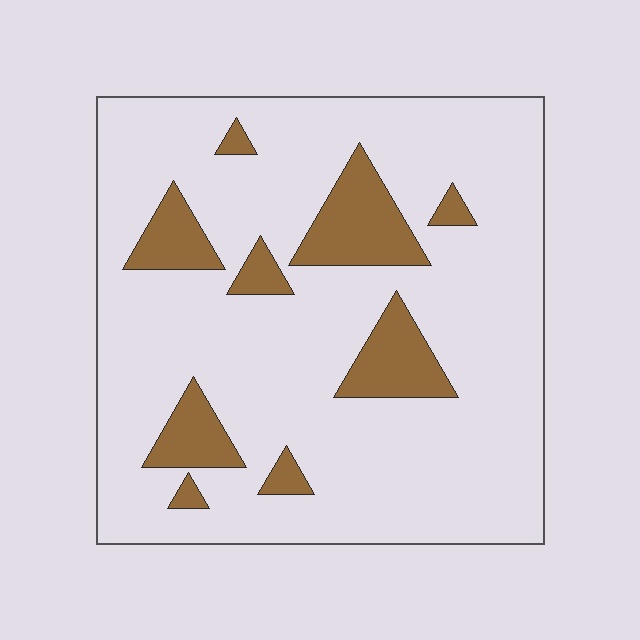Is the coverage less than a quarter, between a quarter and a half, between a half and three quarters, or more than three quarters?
Less than a quarter.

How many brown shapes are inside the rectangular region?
9.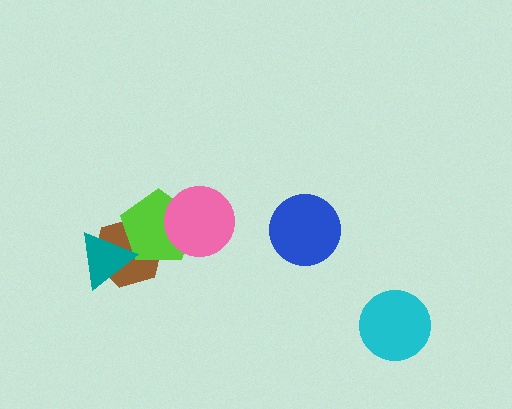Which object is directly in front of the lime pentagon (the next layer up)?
The pink circle is directly in front of the lime pentagon.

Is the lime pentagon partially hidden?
Yes, it is partially covered by another shape.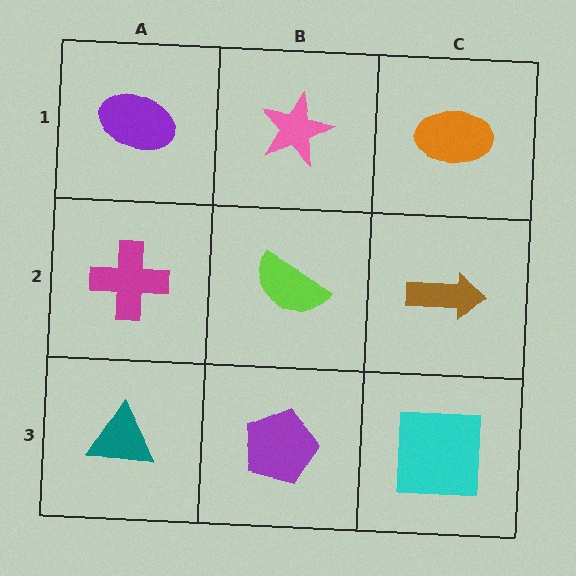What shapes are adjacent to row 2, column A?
A purple ellipse (row 1, column A), a teal triangle (row 3, column A), a lime semicircle (row 2, column B).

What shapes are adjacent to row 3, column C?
A brown arrow (row 2, column C), a purple pentagon (row 3, column B).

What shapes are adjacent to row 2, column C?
An orange ellipse (row 1, column C), a cyan square (row 3, column C), a lime semicircle (row 2, column B).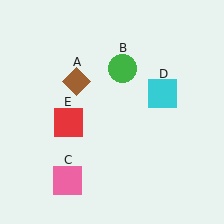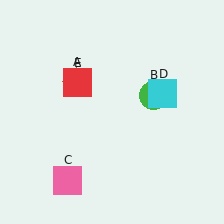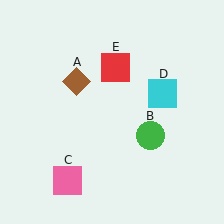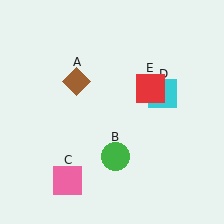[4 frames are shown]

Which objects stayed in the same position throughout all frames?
Brown diamond (object A) and pink square (object C) and cyan square (object D) remained stationary.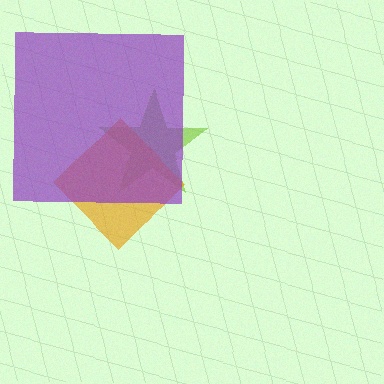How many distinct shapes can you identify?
There are 3 distinct shapes: a lime star, an orange diamond, a purple square.